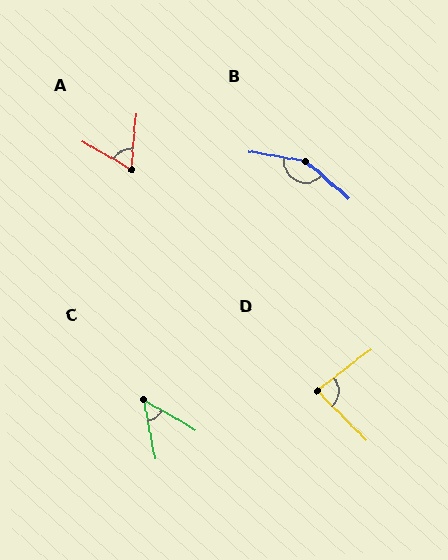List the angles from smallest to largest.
C (48°), A (65°), D (82°), B (148°).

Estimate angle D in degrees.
Approximately 82 degrees.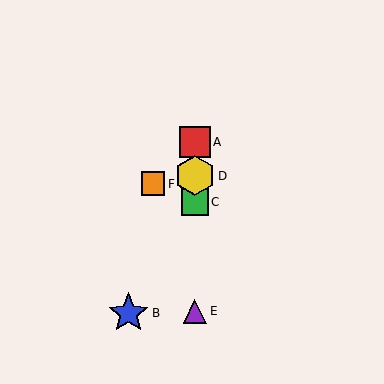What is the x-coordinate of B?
Object B is at x≈128.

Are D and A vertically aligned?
Yes, both are at x≈195.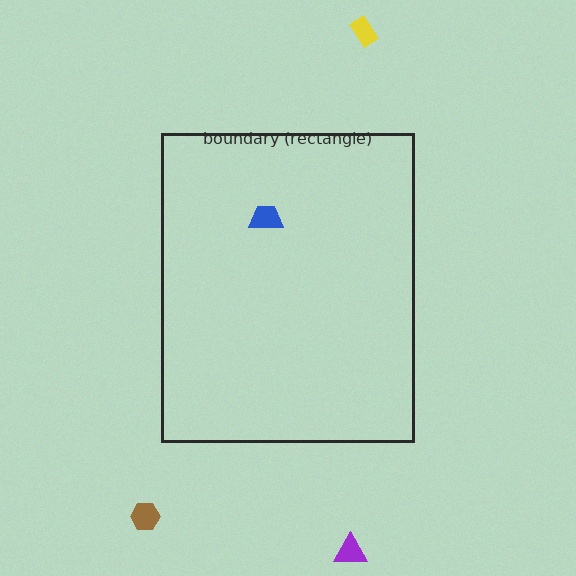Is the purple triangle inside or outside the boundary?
Outside.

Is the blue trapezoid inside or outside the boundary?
Inside.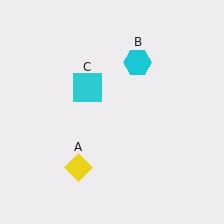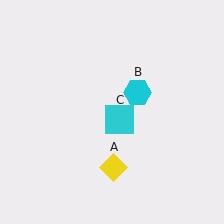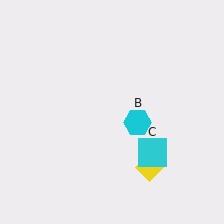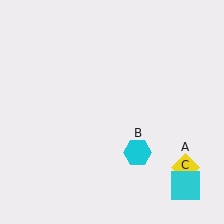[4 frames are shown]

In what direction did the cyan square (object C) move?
The cyan square (object C) moved down and to the right.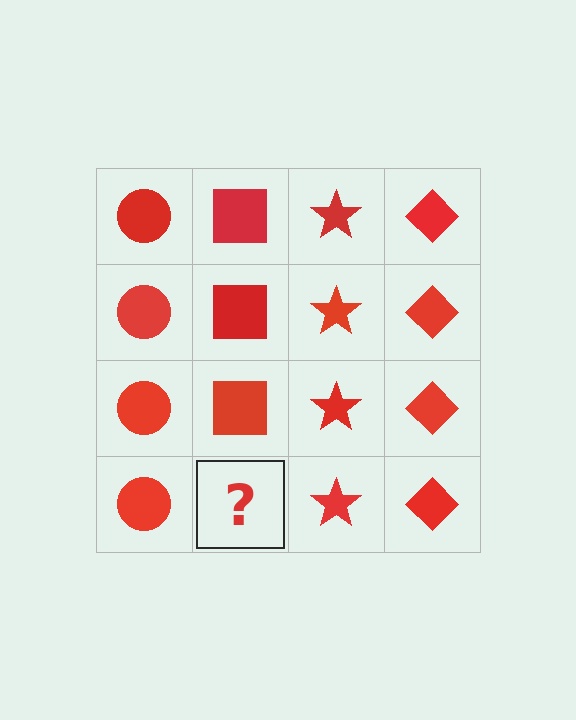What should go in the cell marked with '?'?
The missing cell should contain a red square.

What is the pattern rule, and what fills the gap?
The rule is that each column has a consistent shape. The gap should be filled with a red square.